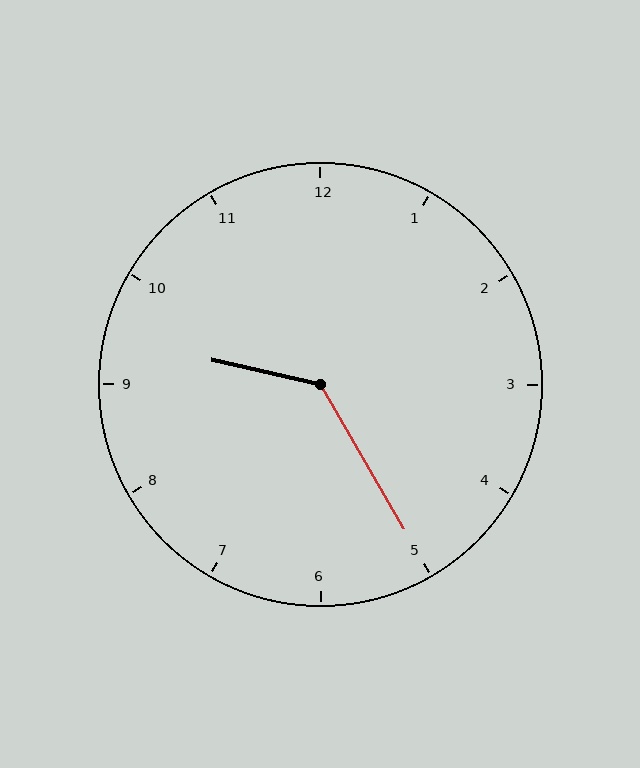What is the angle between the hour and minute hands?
Approximately 132 degrees.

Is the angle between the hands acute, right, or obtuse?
It is obtuse.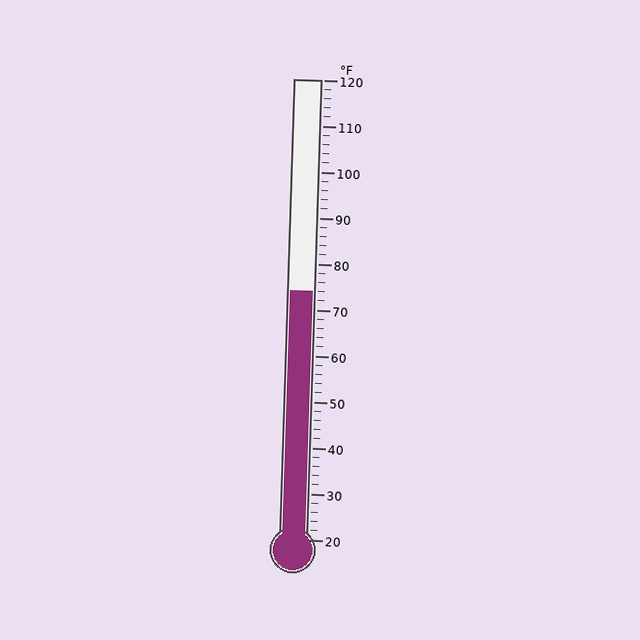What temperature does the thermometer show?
The thermometer shows approximately 74°F.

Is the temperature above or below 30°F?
The temperature is above 30°F.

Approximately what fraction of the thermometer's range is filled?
The thermometer is filled to approximately 55% of its range.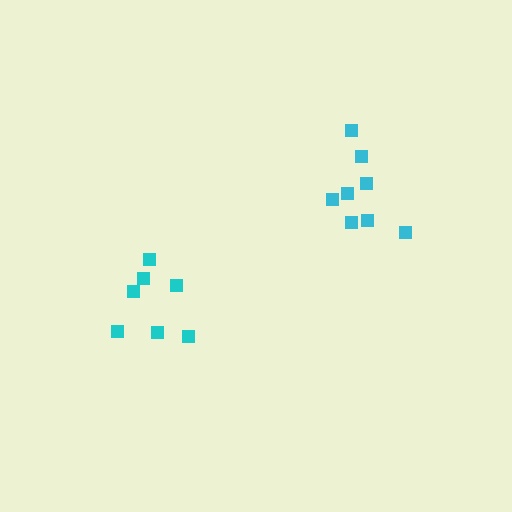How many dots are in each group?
Group 1: 8 dots, Group 2: 7 dots (15 total).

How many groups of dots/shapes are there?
There are 2 groups.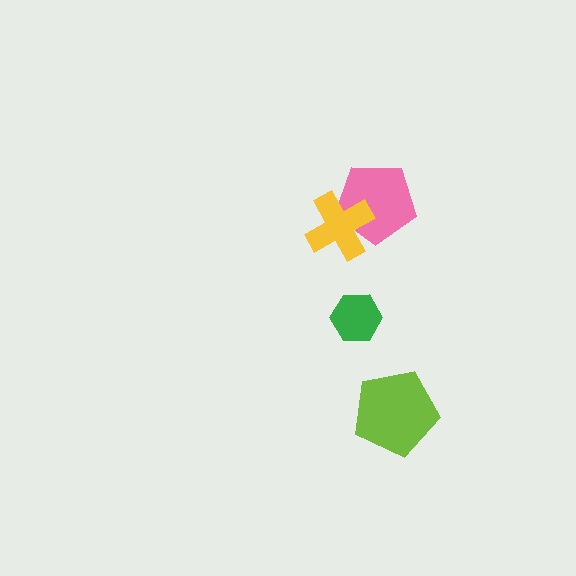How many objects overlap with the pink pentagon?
1 object overlaps with the pink pentagon.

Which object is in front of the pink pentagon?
The yellow cross is in front of the pink pentagon.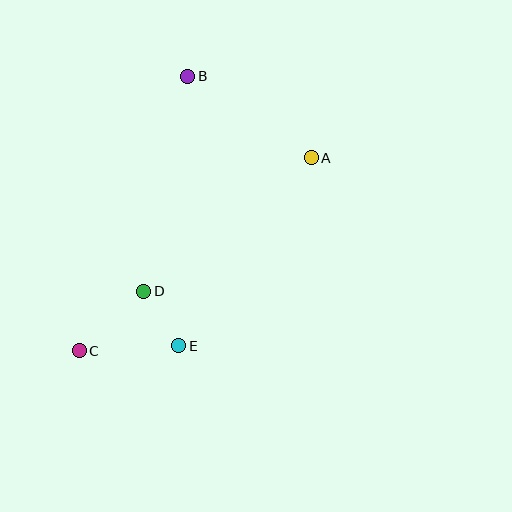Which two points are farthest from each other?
Points A and C are farthest from each other.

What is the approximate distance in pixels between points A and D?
The distance between A and D is approximately 214 pixels.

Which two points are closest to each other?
Points D and E are closest to each other.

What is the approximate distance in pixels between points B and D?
The distance between B and D is approximately 219 pixels.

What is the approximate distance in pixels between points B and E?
The distance between B and E is approximately 269 pixels.